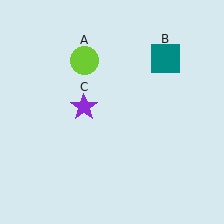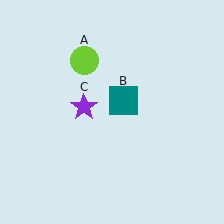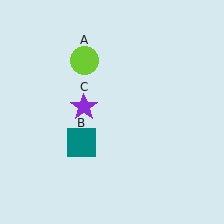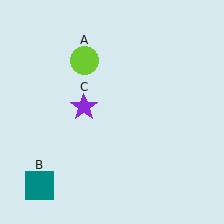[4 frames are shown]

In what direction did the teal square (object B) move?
The teal square (object B) moved down and to the left.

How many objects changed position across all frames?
1 object changed position: teal square (object B).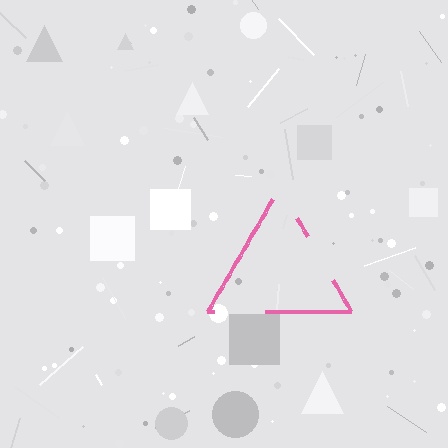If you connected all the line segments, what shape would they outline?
They would outline a triangle.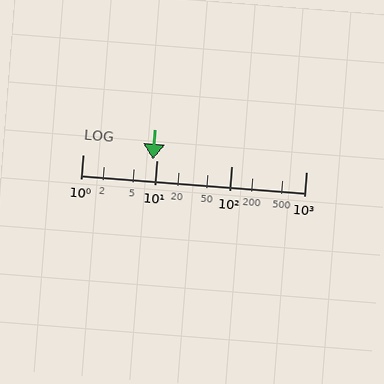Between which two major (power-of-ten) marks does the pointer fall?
The pointer is between 1 and 10.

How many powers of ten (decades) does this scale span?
The scale spans 3 decades, from 1 to 1000.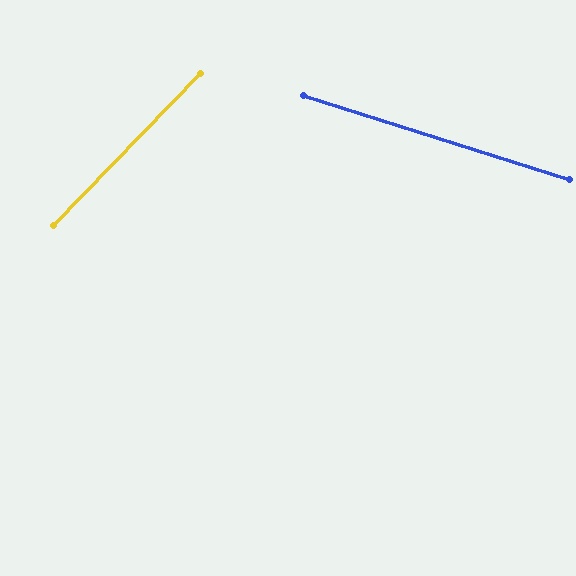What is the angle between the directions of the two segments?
Approximately 63 degrees.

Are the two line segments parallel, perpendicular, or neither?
Neither parallel nor perpendicular — they differ by about 63°.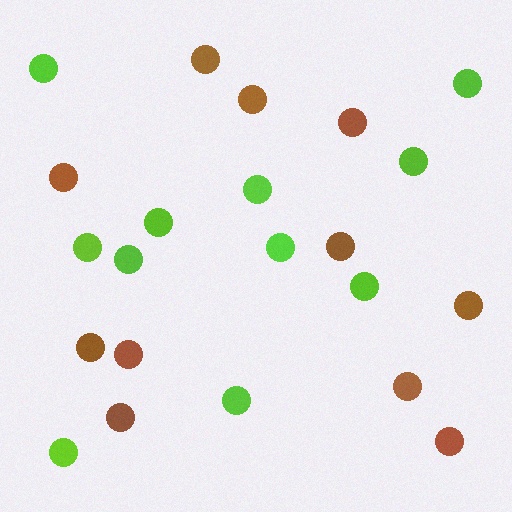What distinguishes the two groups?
There are 2 groups: one group of brown circles (11) and one group of lime circles (11).